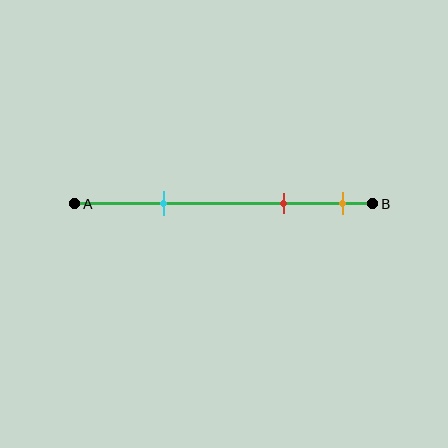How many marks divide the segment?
There are 3 marks dividing the segment.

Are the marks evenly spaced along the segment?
No, the marks are not evenly spaced.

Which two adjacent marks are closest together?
The red and orange marks are the closest adjacent pair.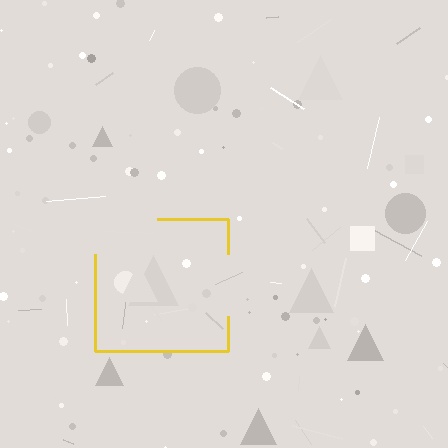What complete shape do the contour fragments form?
The contour fragments form a square.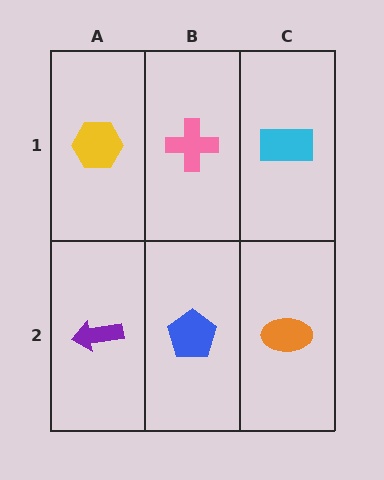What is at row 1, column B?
A pink cross.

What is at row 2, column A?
A purple arrow.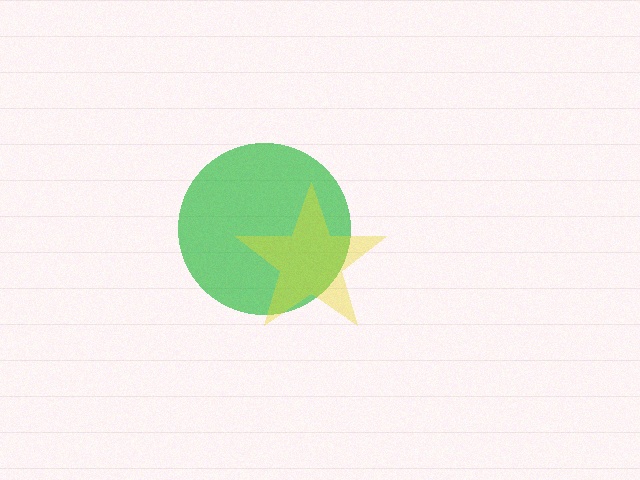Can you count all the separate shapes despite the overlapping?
Yes, there are 2 separate shapes.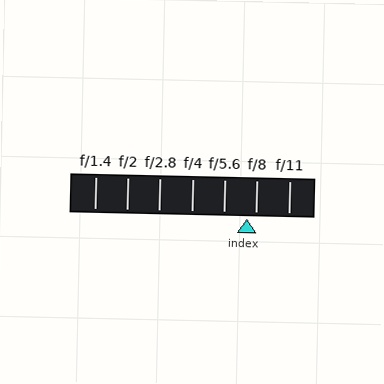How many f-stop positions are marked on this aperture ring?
There are 7 f-stop positions marked.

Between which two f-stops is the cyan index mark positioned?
The index mark is between f/5.6 and f/8.